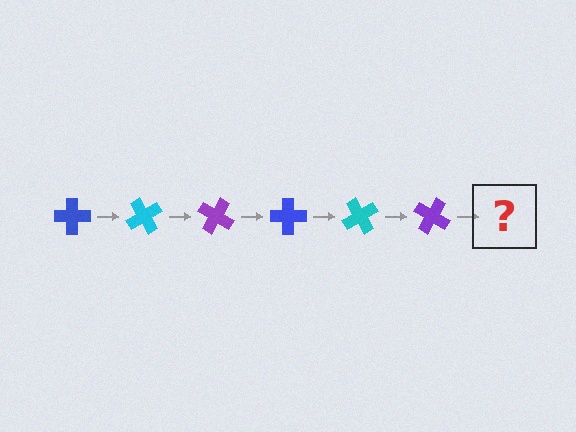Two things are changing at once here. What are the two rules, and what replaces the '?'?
The two rules are that it rotates 60 degrees each step and the color cycles through blue, cyan, and purple. The '?' should be a blue cross, rotated 360 degrees from the start.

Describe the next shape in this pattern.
It should be a blue cross, rotated 360 degrees from the start.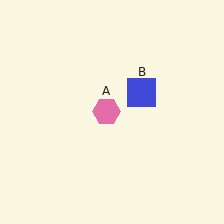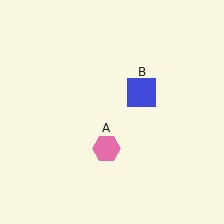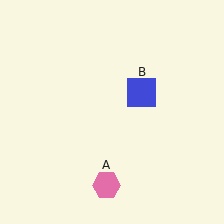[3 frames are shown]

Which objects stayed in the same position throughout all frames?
Blue square (object B) remained stationary.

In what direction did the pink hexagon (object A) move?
The pink hexagon (object A) moved down.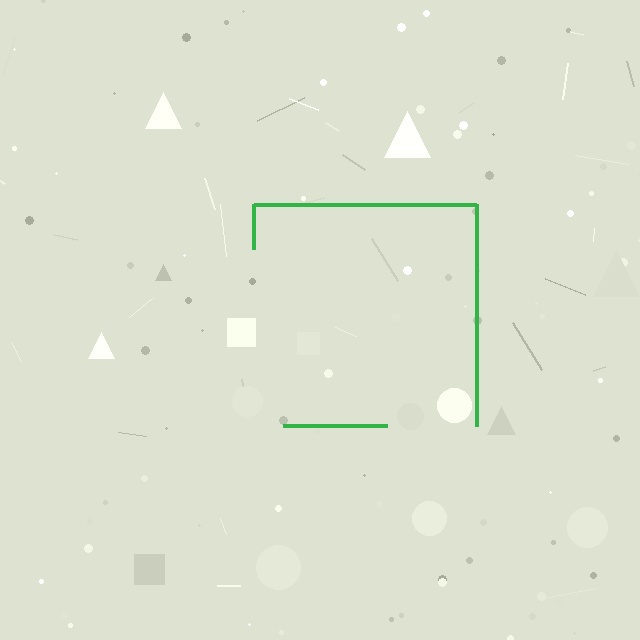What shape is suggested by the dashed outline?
The dashed outline suggests a square.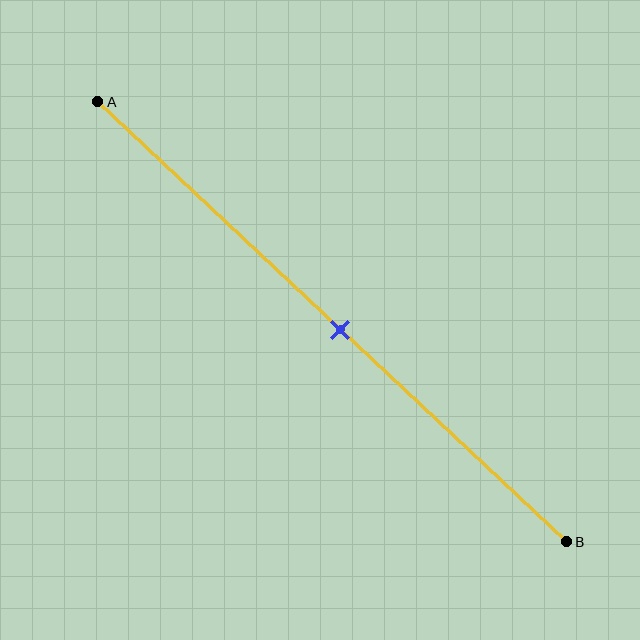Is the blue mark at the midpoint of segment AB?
Yes, the mark is approximately at the midpoint.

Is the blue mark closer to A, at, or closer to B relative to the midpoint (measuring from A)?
The blue mark is approximately at the midpoint of segment AB.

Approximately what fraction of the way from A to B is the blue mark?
The blue mark is approximately 50% of the way from A to B.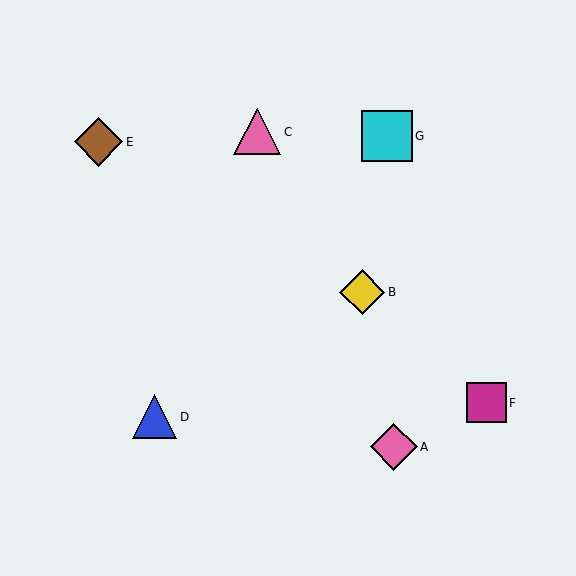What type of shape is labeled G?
Shape G is a cyan square.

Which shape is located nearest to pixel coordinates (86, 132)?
The brown diamond (labeled E) at (98, 142) is nearest to that location.